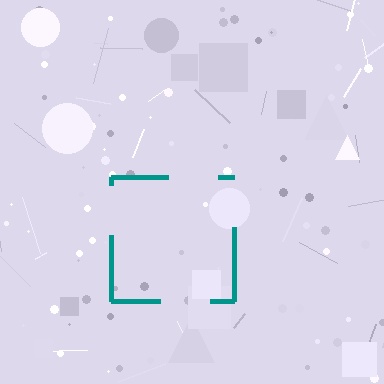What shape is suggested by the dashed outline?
The dashed outline suggests a square.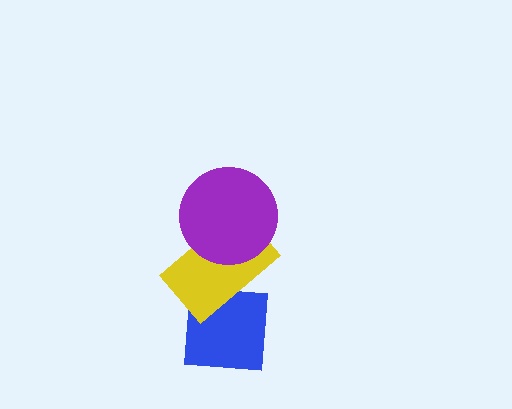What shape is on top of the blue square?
The yellow rectangle is on top of the blue square.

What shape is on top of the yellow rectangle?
The purple circle is on top of the yellow rectangle.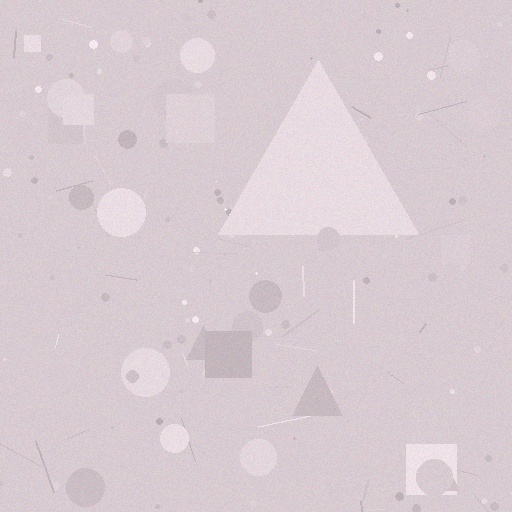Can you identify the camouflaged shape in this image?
The camouflaged shape is a triangle.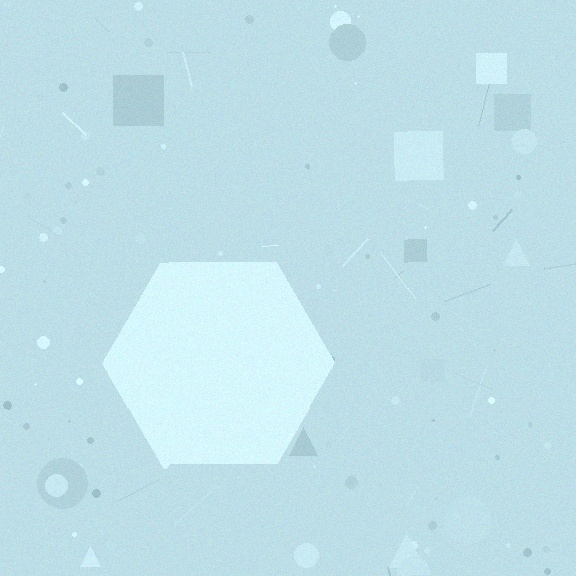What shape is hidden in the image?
A hexagon is hidden in the image.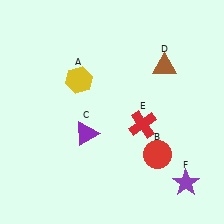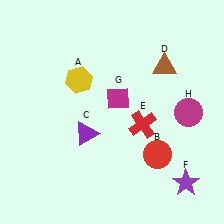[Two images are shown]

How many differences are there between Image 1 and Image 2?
There are 2 differences between the two images.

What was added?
A magenta diamond (G), a magenta circle (H) were added in Image 2.